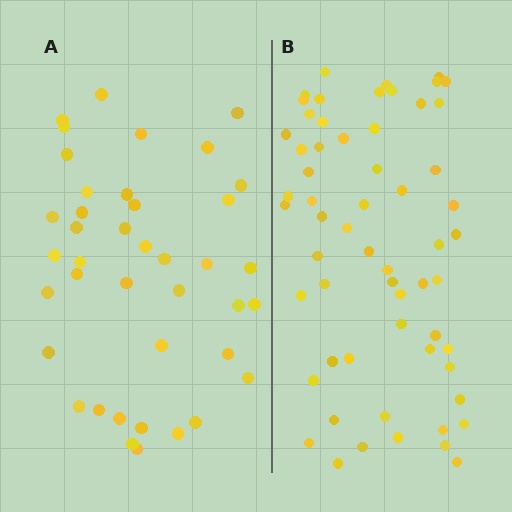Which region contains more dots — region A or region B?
Region B (the right region) has more dots.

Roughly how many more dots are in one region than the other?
Region B has approximately 20 more dots than region A.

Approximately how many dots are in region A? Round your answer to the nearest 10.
About 40 dots.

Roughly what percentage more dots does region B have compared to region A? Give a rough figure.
About 50% more.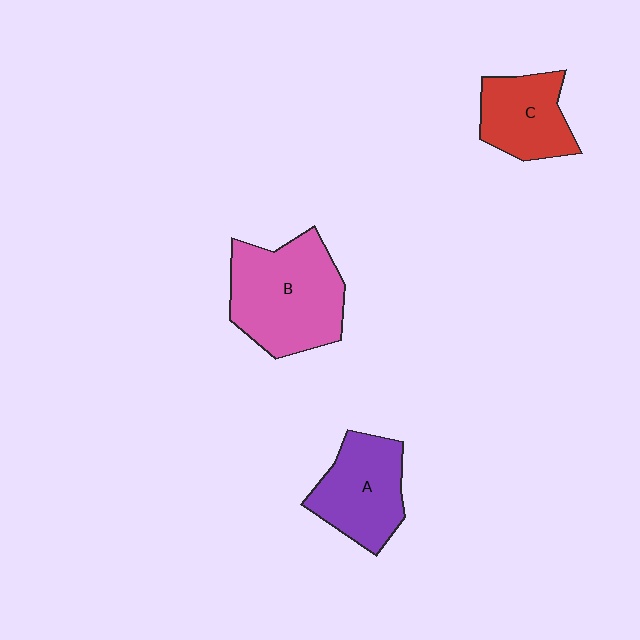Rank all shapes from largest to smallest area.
From largest to smallest: B (pink), A (purple), C (red).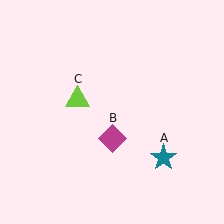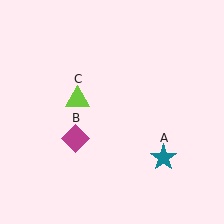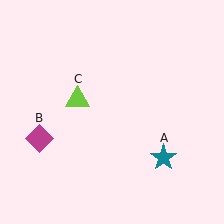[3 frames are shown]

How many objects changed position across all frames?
1 object changed position: magenta diamond (object B).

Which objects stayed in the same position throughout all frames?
Teal star (object A) and lime triangle (object C) remained stationary.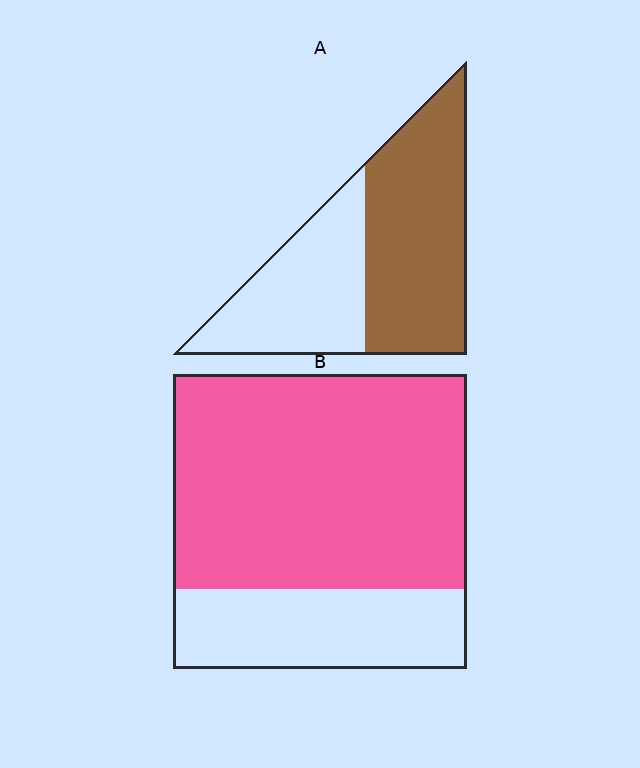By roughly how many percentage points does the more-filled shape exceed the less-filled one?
By roughly 15 percentage points (B over A).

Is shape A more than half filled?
Yes.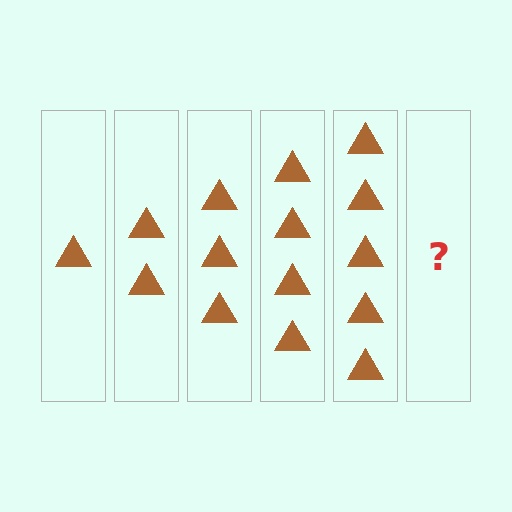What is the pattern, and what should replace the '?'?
The pattern is that each step adds one more triangle. The '?' should be 6 triangles.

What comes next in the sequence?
The next element should be 6 triangles.